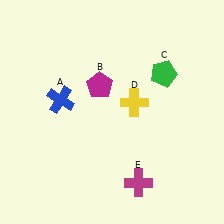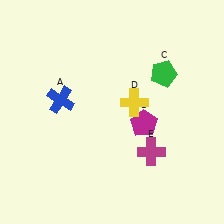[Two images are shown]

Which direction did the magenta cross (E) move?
The magenta cross (E) moved up.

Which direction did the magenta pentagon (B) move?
The magenta pentagon (B) moved right.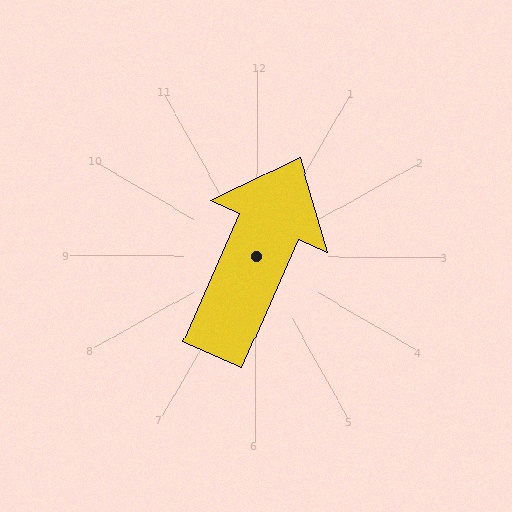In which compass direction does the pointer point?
Northeast.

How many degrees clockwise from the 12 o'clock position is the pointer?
Approximately 24 degrees.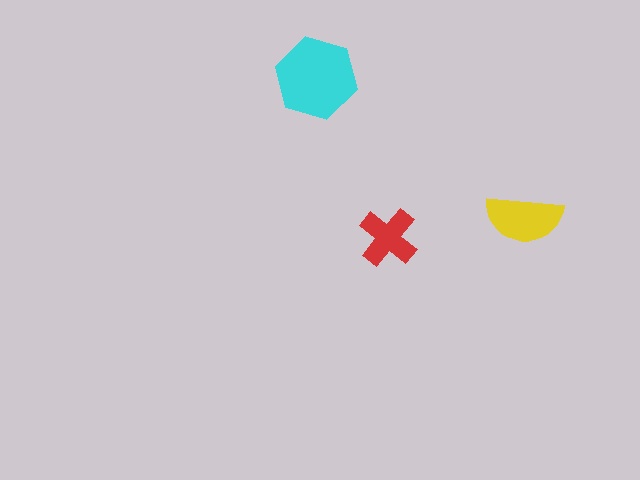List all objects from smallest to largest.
The red cross, the yellow semicircle, the cyan hexagon.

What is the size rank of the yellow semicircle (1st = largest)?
2nd.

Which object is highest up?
The cyan hexagon is topmost.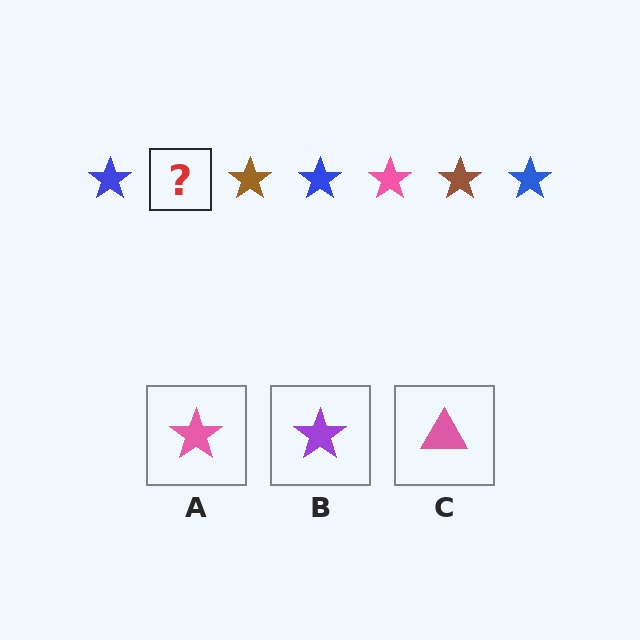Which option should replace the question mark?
Option A.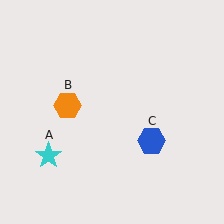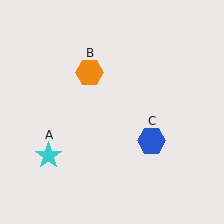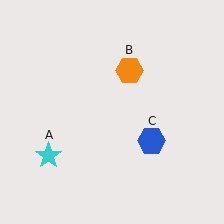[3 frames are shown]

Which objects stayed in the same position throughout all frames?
Cyan star (object A) and blue hexagon (object C) remained stationary.